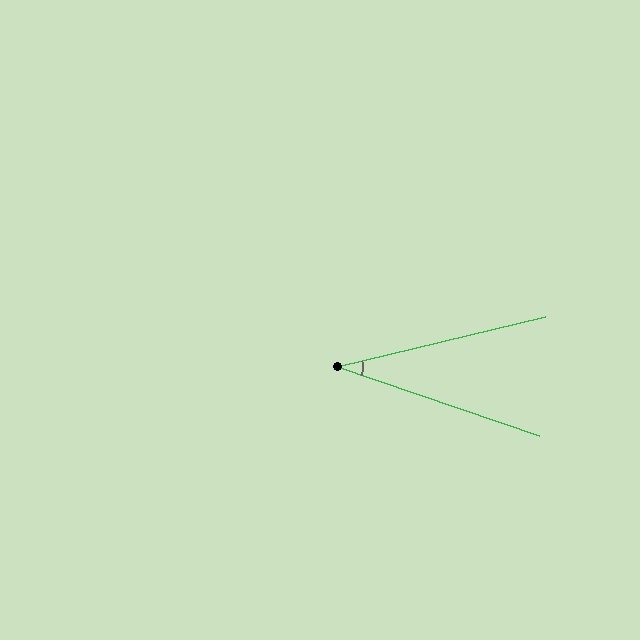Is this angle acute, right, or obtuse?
It is acute.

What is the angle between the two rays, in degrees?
Approximately 32 degrees.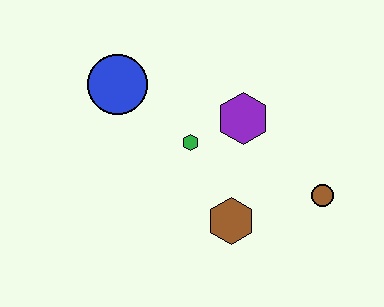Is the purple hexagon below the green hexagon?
No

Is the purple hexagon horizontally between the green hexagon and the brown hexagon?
No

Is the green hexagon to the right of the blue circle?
Yes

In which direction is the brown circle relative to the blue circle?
The brown circle is to the right of the blue circle.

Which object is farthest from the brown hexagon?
The blue circle is farthest from the brown hexagon.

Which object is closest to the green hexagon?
The purple hexagon is closest to the green hexagon.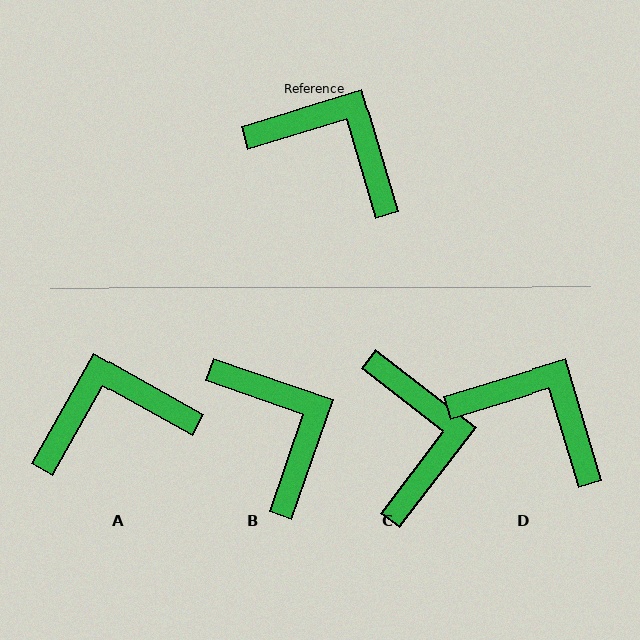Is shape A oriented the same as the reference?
No, it is off by about 44 degrees.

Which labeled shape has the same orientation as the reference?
D.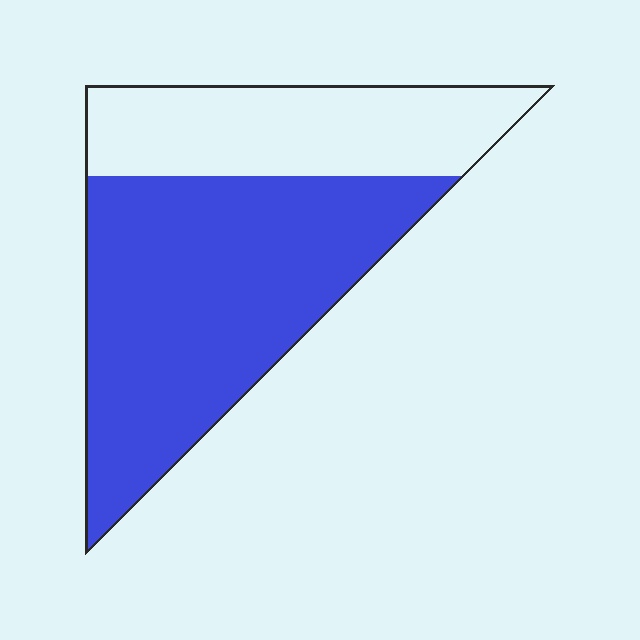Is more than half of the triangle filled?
Yes.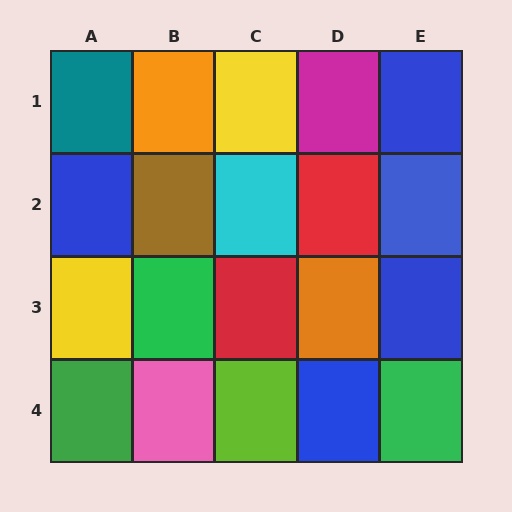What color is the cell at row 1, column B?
Orange.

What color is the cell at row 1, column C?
Yellow.